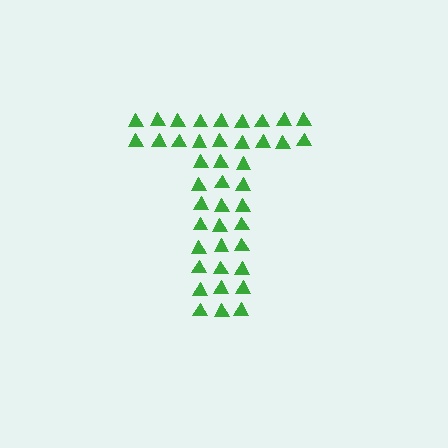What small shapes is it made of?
It is made of small triangles.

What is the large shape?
The large shape is the letter T.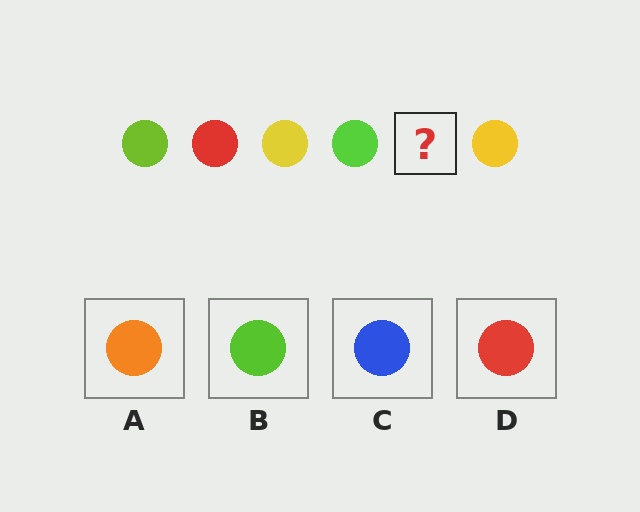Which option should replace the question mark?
Option D.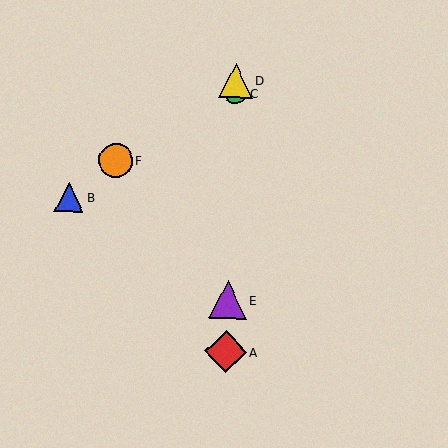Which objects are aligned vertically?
Objects A, C, D, E are aligned vertically.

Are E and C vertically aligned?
Yes, both are at x≈228.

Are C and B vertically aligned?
No, C is at x≈235 and B is at x≈69.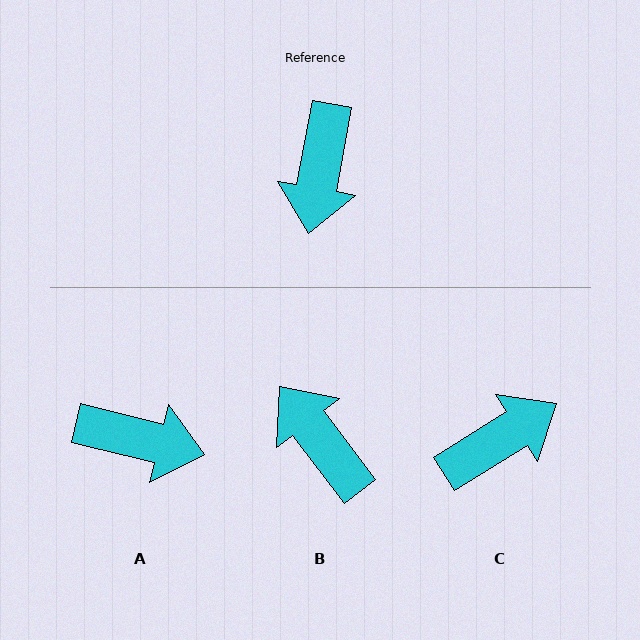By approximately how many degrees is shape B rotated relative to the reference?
Approximately 133 degrees clockwise.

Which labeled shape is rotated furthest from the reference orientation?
B, about 133 degrees away.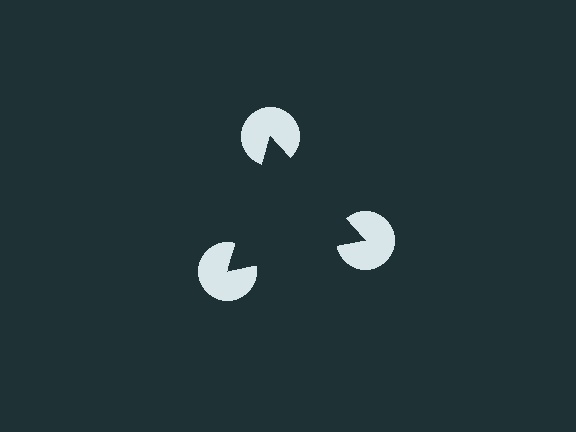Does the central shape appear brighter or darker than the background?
It typically appears slightly darker than the background, even though no actual brightness change is drawn.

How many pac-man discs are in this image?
There are 3 — one at each vertex of the illusory triangle.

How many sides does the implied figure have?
3 sides.